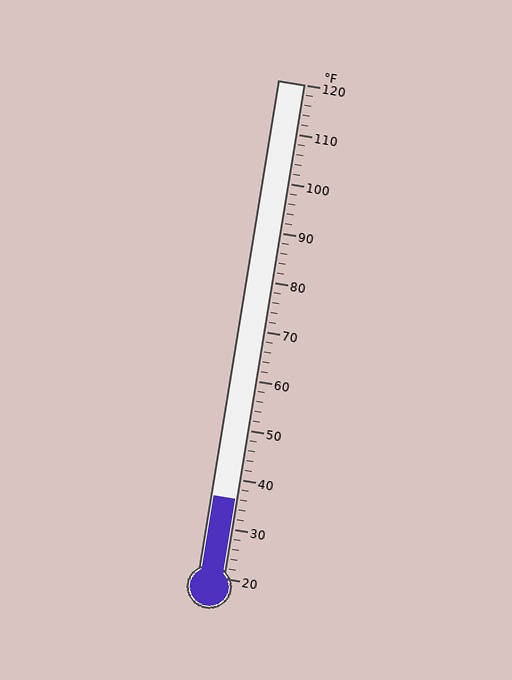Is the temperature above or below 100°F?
The temperature is below 100°F.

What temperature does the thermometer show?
The thermometer shows approximately 36°F.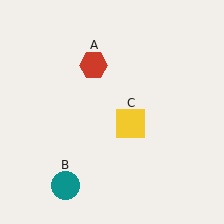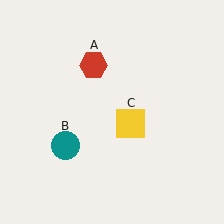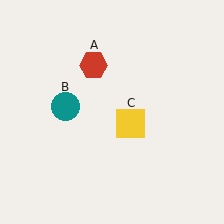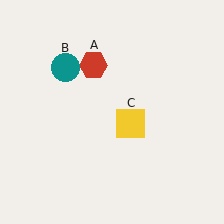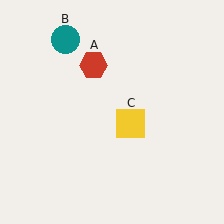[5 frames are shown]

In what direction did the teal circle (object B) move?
The teal circle (object B) moved up.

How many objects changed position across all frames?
1 object changed position: teal circle (object B).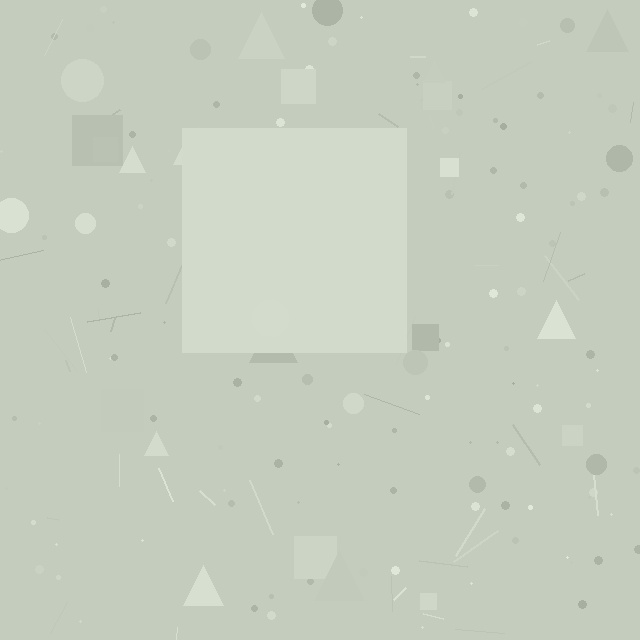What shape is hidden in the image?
A square is hidden in the image.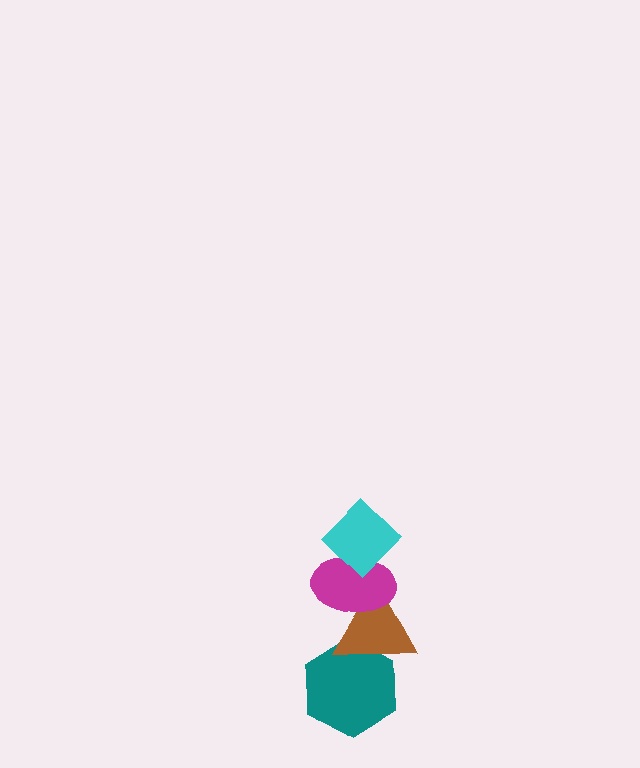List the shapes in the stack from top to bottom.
From top to bottom: the cyan diamond, the magenta ellipse, the brown triangle, the teal hexagon.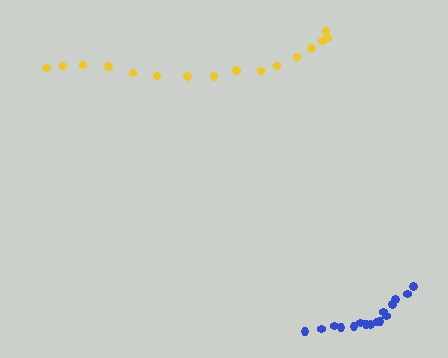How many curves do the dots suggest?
There are 2 distinct paths.